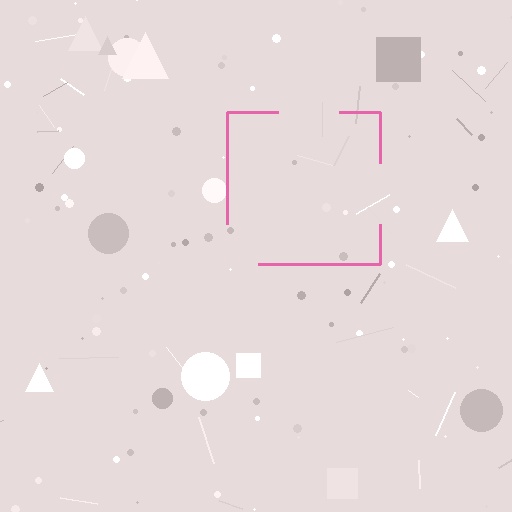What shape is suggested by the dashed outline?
The dashed outline suggests a square.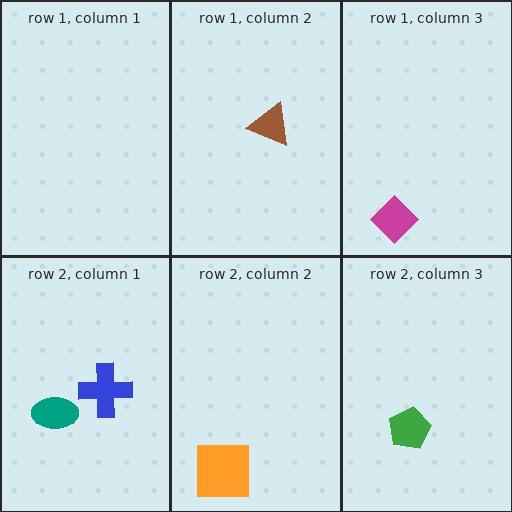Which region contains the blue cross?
The row 2, column 1 region.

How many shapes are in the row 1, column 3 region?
1.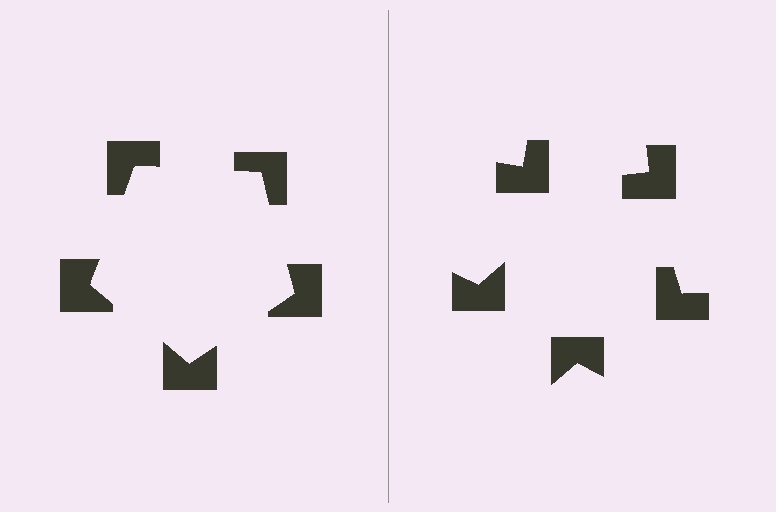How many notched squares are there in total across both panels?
10 — 5 on each side.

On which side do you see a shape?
An illusory pentagon appears on the left side. On the right side the wedge cuts are rotated, so no coherent shape forms.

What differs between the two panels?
The notched squares are positioned identically on both sides; only the wedge orientations differ. On the left they align to a pentagon; on the right they are misaligned.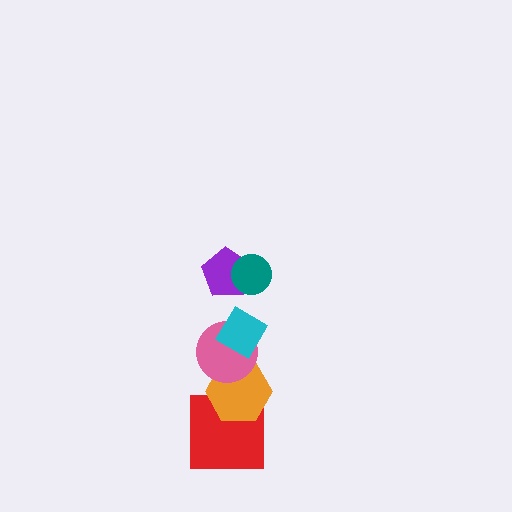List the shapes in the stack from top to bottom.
From top to bottom: the teal circle, the purple pentagon, the cyan diamond, the pink circle, the orange hexagon, the red square.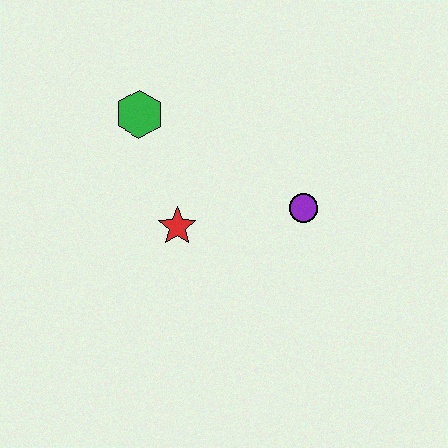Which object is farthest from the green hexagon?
The purple circle is farthest from the green hexagon.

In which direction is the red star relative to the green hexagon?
The red star is below the green hexagon.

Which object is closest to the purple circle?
The red star is closest to the purple circle.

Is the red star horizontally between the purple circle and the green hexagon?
Yes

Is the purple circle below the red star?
No